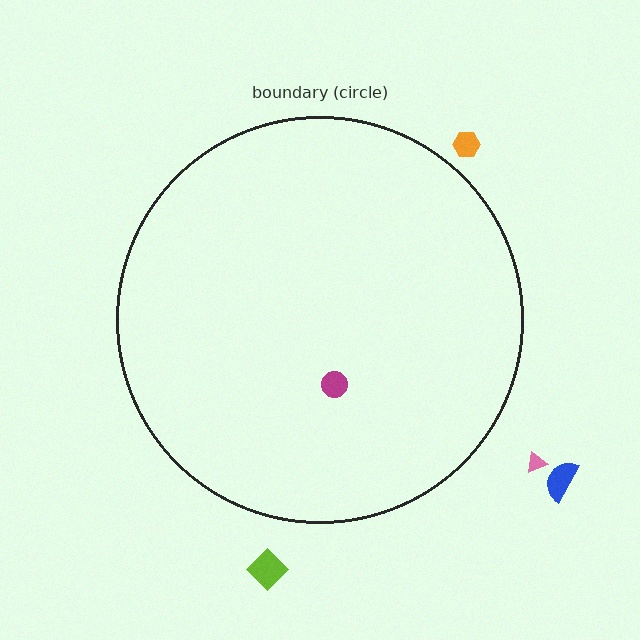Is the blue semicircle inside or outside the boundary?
Outside.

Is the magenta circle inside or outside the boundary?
Inside.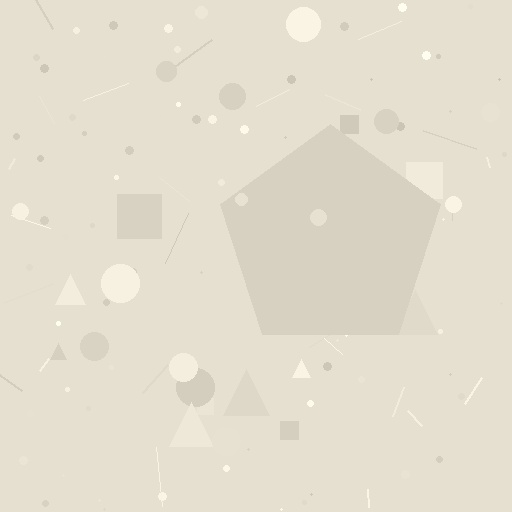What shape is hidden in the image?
A pentagon is hidden in the image.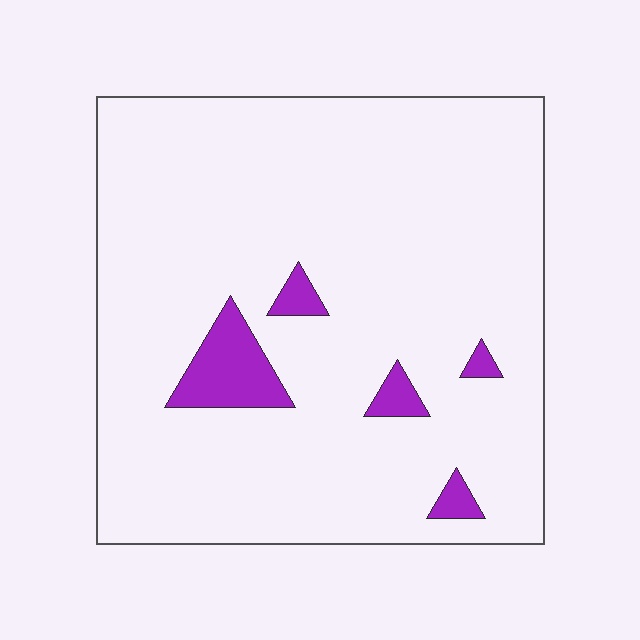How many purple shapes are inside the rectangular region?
5.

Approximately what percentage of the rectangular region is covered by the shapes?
Approximately 5%.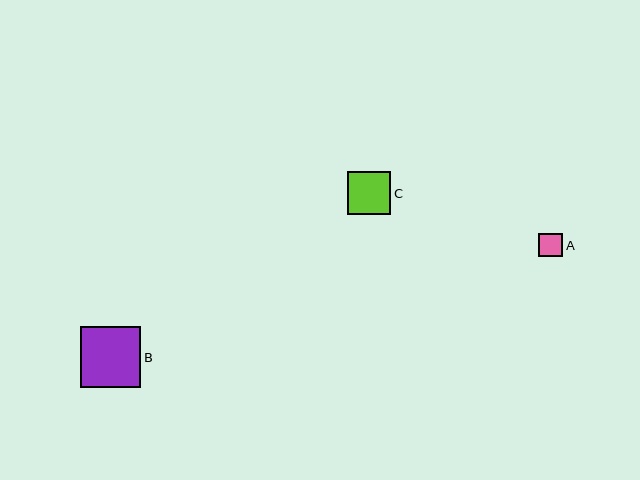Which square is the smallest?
Square A is the smallest with a size of approximately 24 pixels.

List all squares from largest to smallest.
From largest to smallest: B, C, A.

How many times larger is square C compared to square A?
Square C is approximately 1.8 times the size of square A.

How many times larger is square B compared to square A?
Square B is approximately 2.5 times the size of square A.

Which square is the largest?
Square B is the largest with a size of approximately 60 pixels.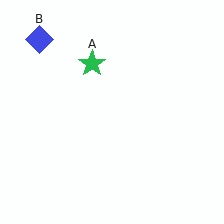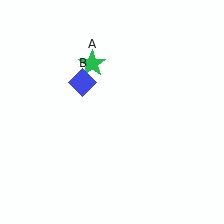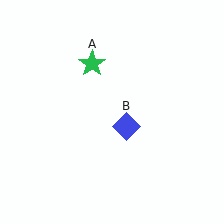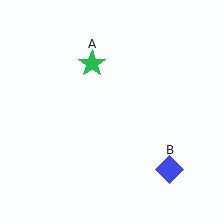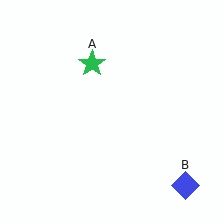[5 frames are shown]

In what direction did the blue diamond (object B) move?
The blue diamond (object B) moved down and to the right.